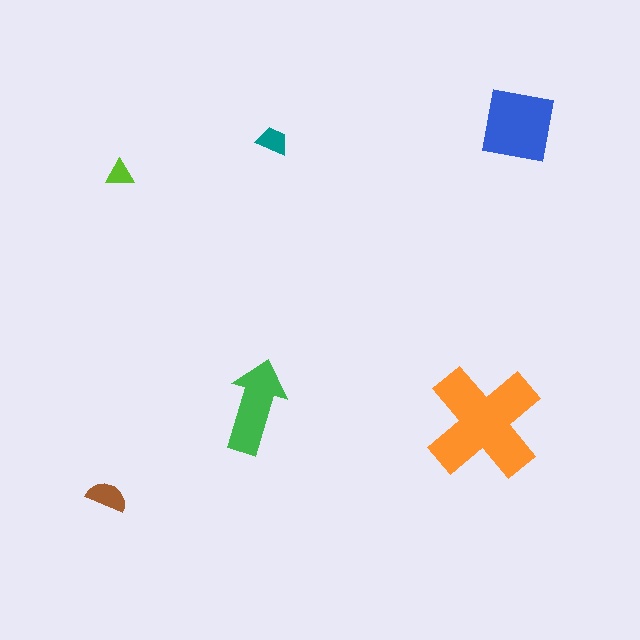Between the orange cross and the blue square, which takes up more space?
The orange cross.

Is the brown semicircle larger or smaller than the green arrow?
Smaller.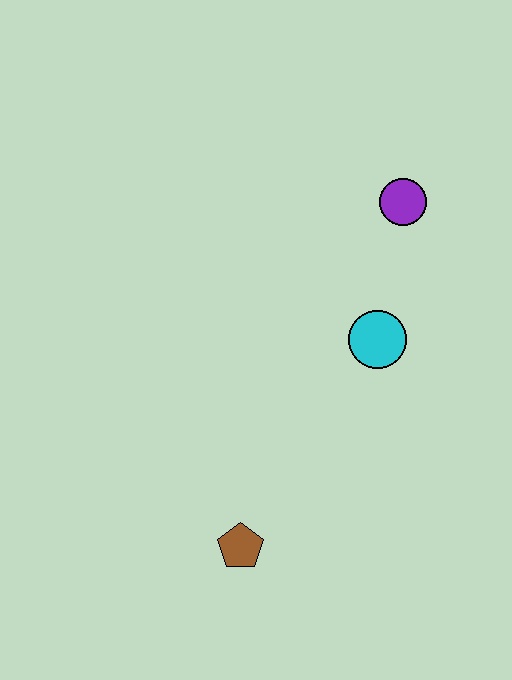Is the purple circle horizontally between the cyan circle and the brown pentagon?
No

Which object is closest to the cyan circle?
The purple circle is closest to the cyan circle.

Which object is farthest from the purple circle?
The brown pentagon is farthest from the purple circle.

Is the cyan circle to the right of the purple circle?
No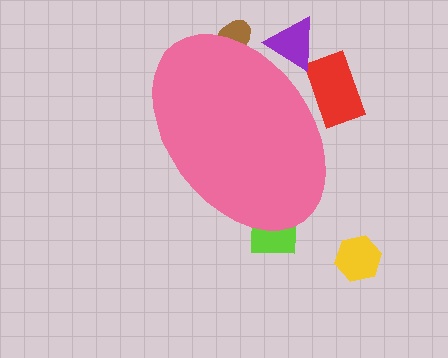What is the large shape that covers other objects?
A pink ellipse.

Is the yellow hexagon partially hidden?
No, the yellow hexagon is fully visible.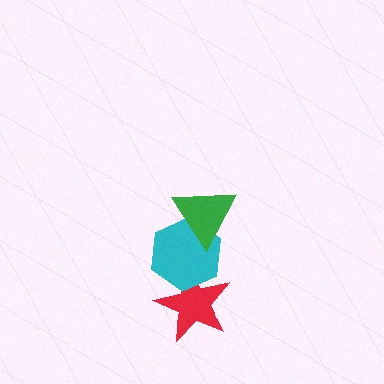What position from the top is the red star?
The red star is 3rd from the top.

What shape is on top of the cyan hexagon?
The green triangle is on top of the cyan hexagon.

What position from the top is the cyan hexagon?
The cyan hexagon is 2nd from the top.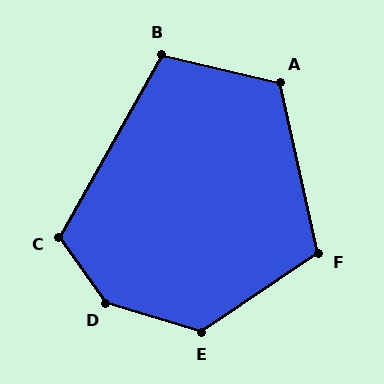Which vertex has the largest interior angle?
D, at approximately 143 degrees.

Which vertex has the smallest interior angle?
B, at approximately 106 degrees.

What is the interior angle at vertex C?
Approximately 115 degrees (obtuse).